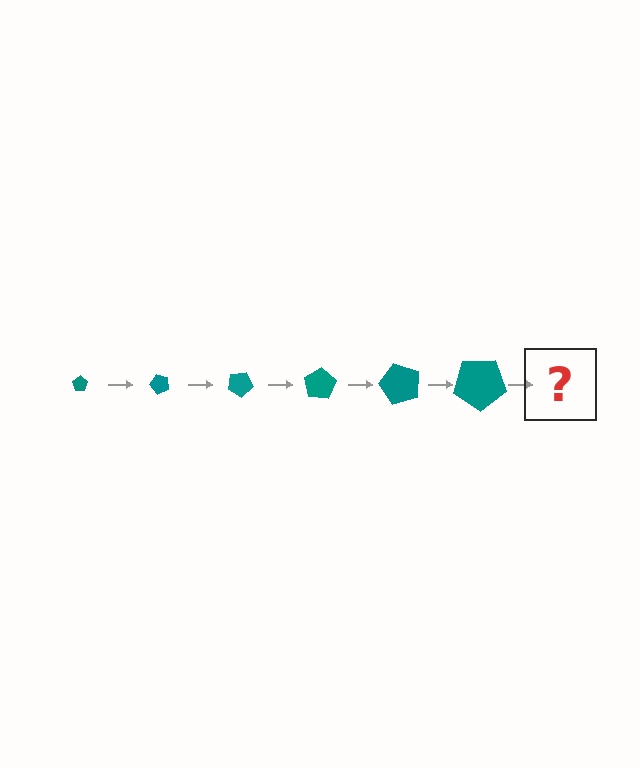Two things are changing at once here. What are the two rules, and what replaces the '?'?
The two rules are that the pentagon grows larger each step and it rotates 50 degrees each step. The '?' should be a pentagon, larger than the previous one and rotated 300 degrees from the start.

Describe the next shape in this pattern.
It should be a pentagon, larger than the previous one and rotated 300 degrees from the start.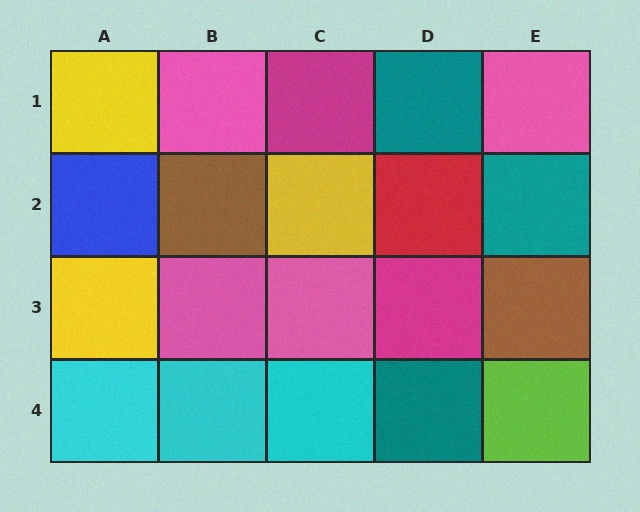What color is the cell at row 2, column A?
Blue.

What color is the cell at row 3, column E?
Brown.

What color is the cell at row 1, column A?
Yellow.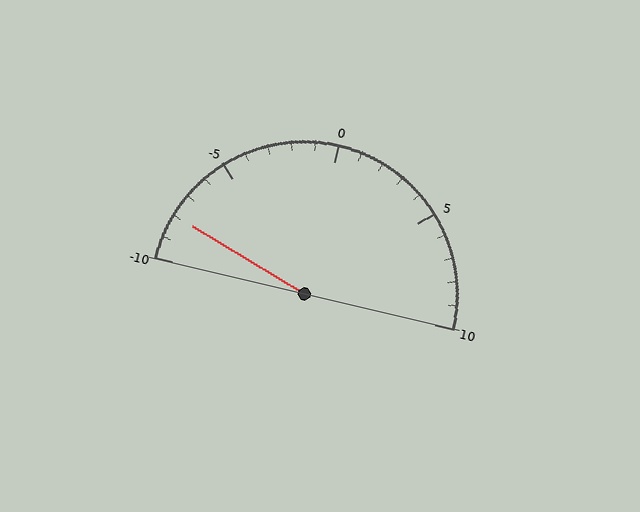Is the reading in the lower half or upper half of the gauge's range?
The reading is in the lower half of the range (-10 to 10).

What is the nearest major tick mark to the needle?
The nearest major tick mark is -10.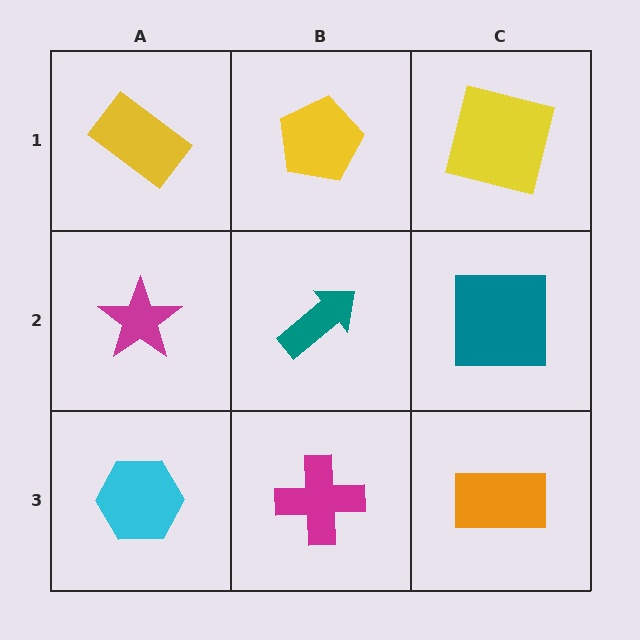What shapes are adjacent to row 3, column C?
A teal square (row 2, column C), a magenta cross (row 3, column B).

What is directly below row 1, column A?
A magenta star.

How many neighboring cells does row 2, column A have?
3.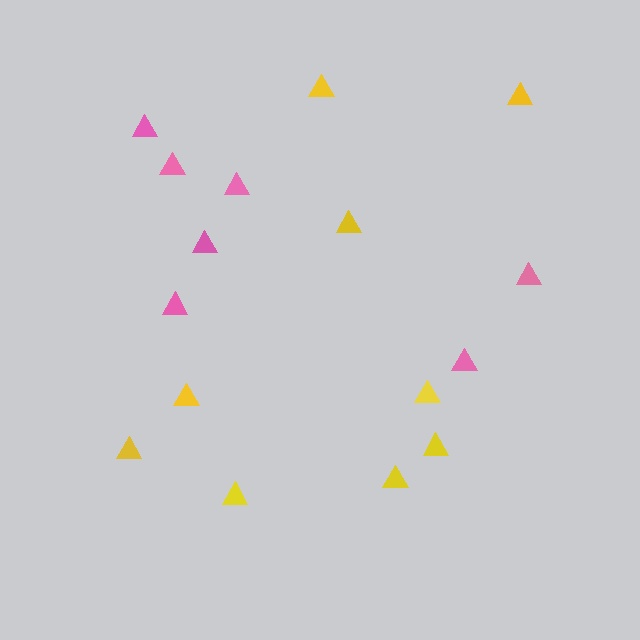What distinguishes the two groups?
There are 2 groups: one group of pink triangles (7) and one group of yellow triangles (9).